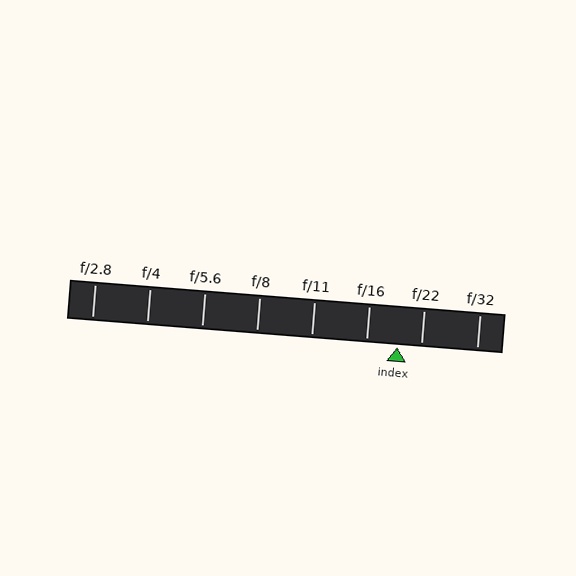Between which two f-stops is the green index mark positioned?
The index mark is between f/16 and f/22.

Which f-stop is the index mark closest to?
The index mark is closest to f/22.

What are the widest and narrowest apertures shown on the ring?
The widest aperture shown is f/2.8 and the narrowest is f/32.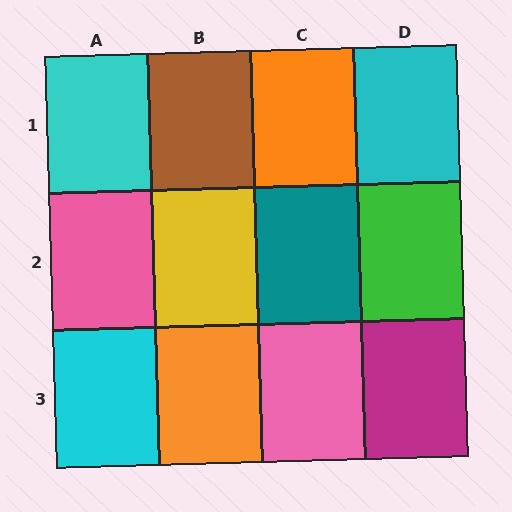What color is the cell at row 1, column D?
Cyan.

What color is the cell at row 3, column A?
Cyan.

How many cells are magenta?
1 cell is magenta.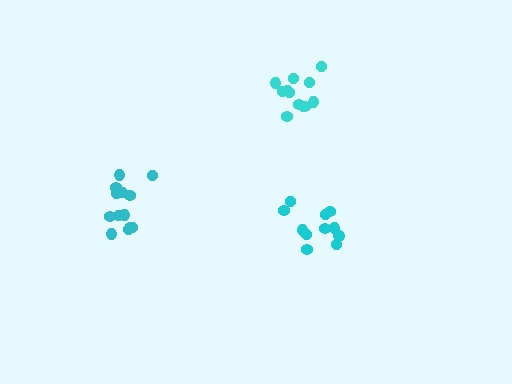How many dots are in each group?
Group 1: 12 dots, Group 2: 12 dots, Group 3: 14 dots (38 total).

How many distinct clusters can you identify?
There are 3 distinct clusters.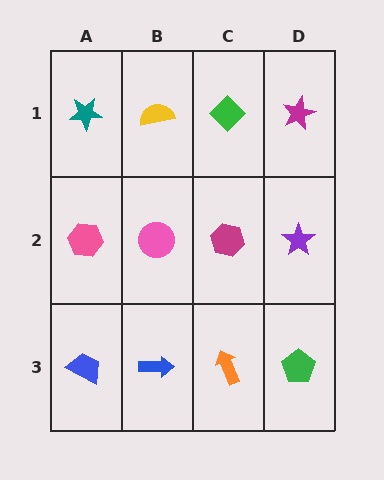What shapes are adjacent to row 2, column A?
A teal star (row 1, column A), a blue trapezoid (row 3, column A), a pink circle (row 2, column B).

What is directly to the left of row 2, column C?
A pink circle.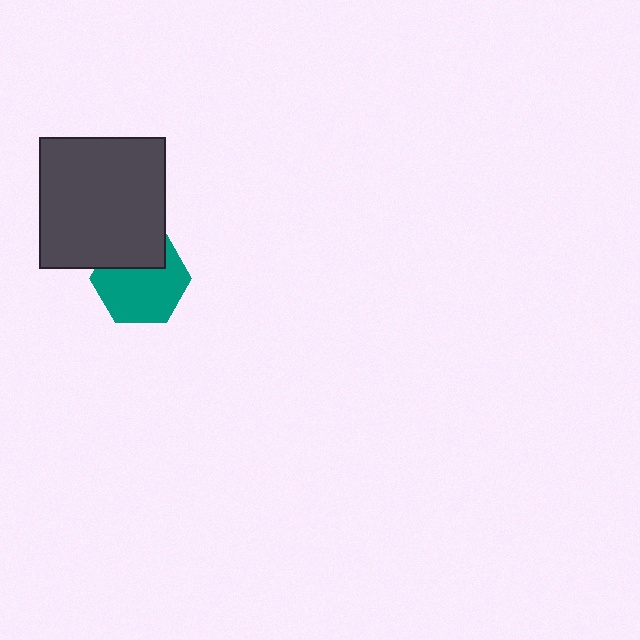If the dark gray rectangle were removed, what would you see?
You would see the complete teal hexagon.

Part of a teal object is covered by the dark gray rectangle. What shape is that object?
It is a hexagon.